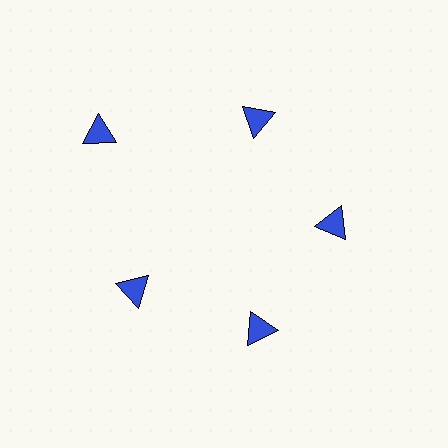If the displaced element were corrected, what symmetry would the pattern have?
It would have 5-fold rotational symmetry — the pattern would map onto itself every 72 degrees.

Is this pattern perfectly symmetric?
No. The 5 blue triangles are arranged in a ring, but one element near the 10 o'clock position is pushed outward from the center, breaking the 5-fold rotational symmetry.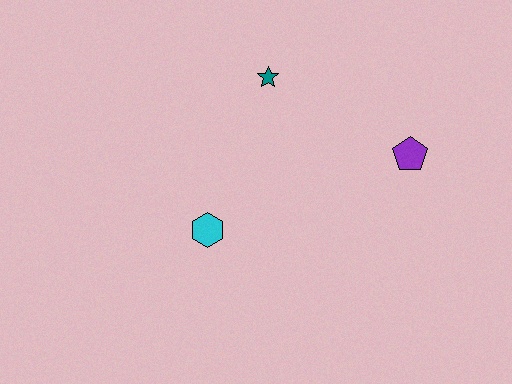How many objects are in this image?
There are 3 objects.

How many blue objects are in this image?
There are no blue objects.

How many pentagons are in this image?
There is 1 pentagon.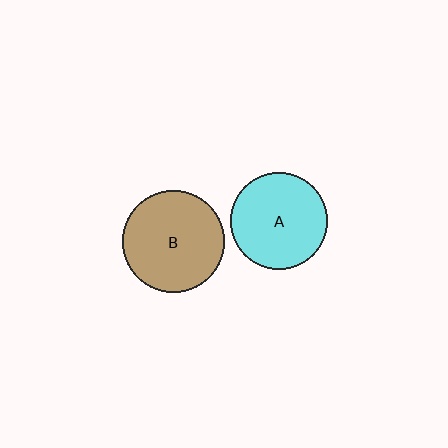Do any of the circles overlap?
No, none of the circles overlap.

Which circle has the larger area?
Circle B (brown).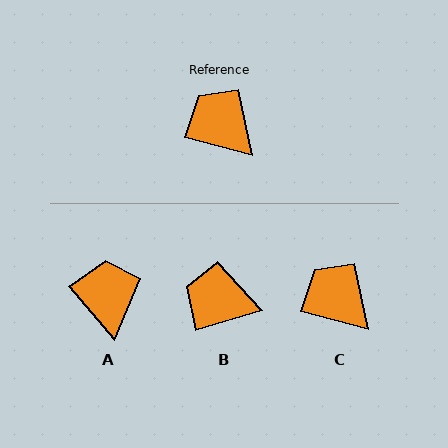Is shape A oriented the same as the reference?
No, it is off by about 35 degrees.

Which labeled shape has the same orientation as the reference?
C.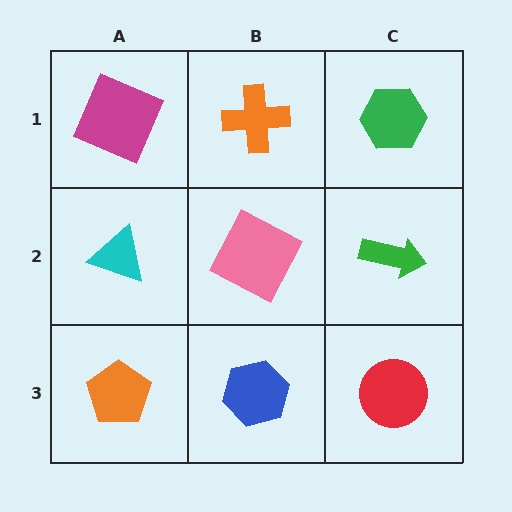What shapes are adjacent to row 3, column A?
A cyan triangle (row 2, column A), a blue hexagon (row 3, column B).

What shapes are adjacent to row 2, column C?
A green hexagon (row 1, column C), a red circle (row 3, column C), a pink square (row 2, column B).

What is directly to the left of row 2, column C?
A pink square.